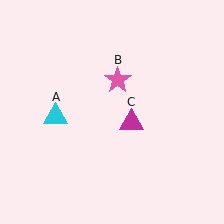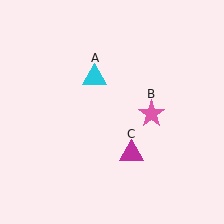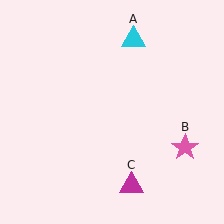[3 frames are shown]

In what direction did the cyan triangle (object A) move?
The cyan triangle (object A) moved up and to the right.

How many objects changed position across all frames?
3 objects changed position: cyan triangle (object A), pink star (object B), magenta triangle (object C).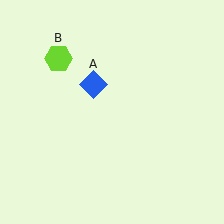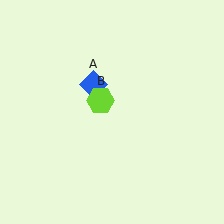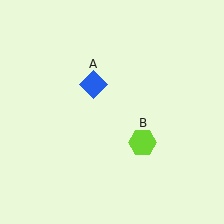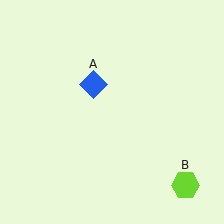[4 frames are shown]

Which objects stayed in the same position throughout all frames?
Blue diamond (object A) remained stationary.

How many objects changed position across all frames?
1 object changed position: lime hexagon (object B).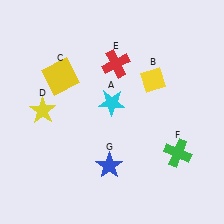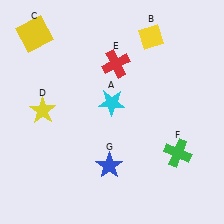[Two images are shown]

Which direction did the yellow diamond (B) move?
The yellow diamond (B) moved up.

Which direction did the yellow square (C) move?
The yellow square (C) moved up.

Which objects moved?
The objects that moved are: the yellow diamond (B), the yellow square (C).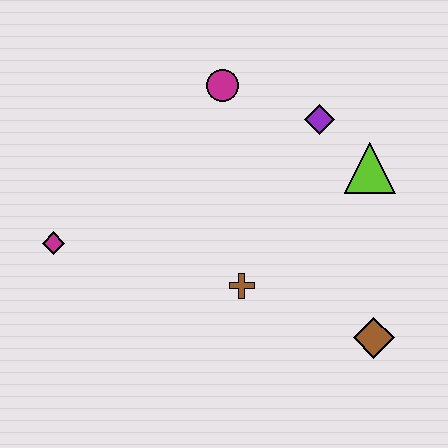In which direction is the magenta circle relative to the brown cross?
The magenta circle is above the brown cross.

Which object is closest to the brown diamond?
The brown cross is closest to the brown diamond.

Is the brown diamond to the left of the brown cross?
No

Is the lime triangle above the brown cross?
Yes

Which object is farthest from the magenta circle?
The brown diamond is farthest from the magenta circle.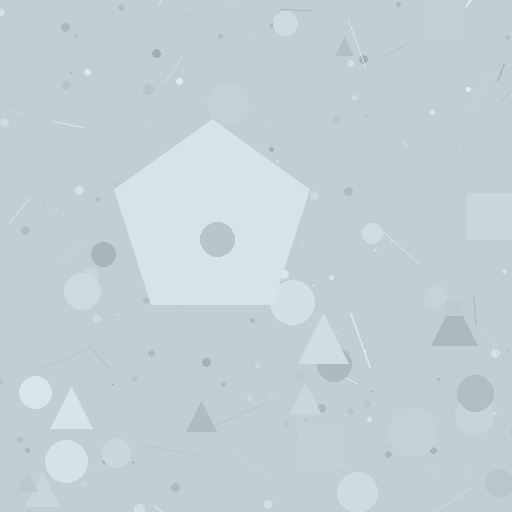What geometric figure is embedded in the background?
A pentagon is embedded in the background.